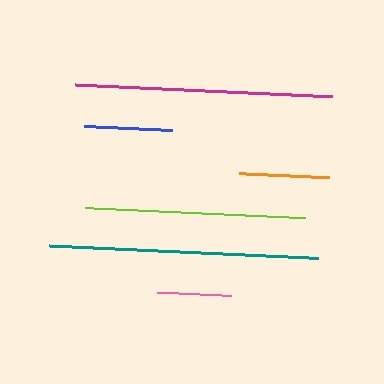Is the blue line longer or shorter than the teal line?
The teal line is longer than the blue line.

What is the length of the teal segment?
The teal segment is approximately 269 pixels long.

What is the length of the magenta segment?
The magenta segment is approximately 257 pixels long.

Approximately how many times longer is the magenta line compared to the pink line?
The magenta line is approximately 3.5 times the length of the pink line.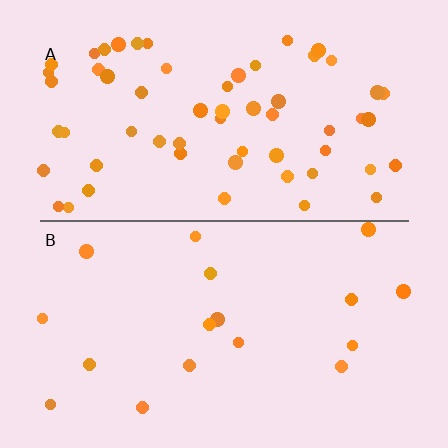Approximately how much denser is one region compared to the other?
Approximately 3.4× — region A over region B.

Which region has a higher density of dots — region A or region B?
A (the top).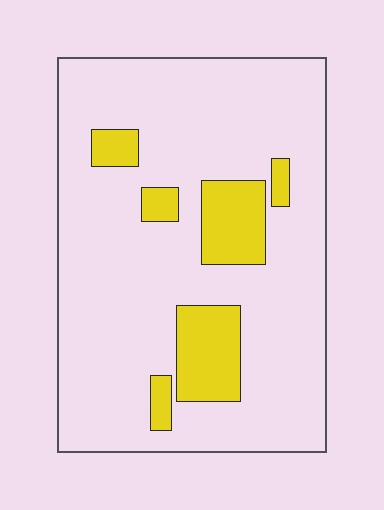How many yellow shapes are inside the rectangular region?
6.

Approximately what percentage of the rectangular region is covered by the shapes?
Approximately 15%.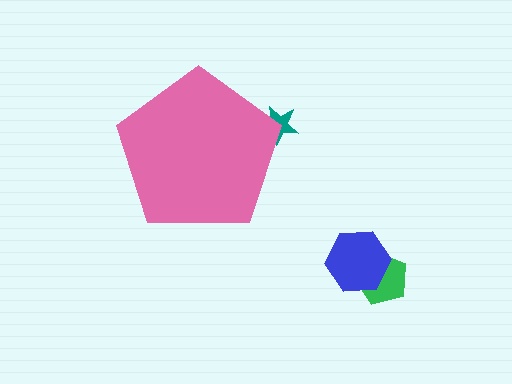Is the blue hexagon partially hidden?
No, the blue hexagon is fully visible.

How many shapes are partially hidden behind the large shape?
1 shape is partially hidden.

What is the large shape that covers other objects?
A pink pentagon.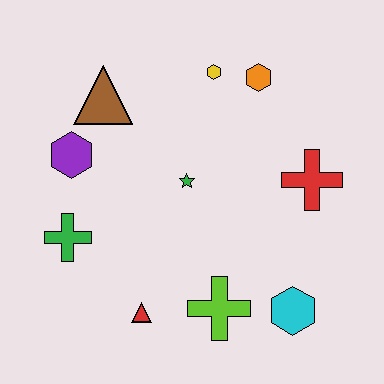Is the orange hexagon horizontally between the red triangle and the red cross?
Yes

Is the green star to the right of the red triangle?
Yes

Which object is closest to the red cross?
The orange hexagon is closest to the red cross.